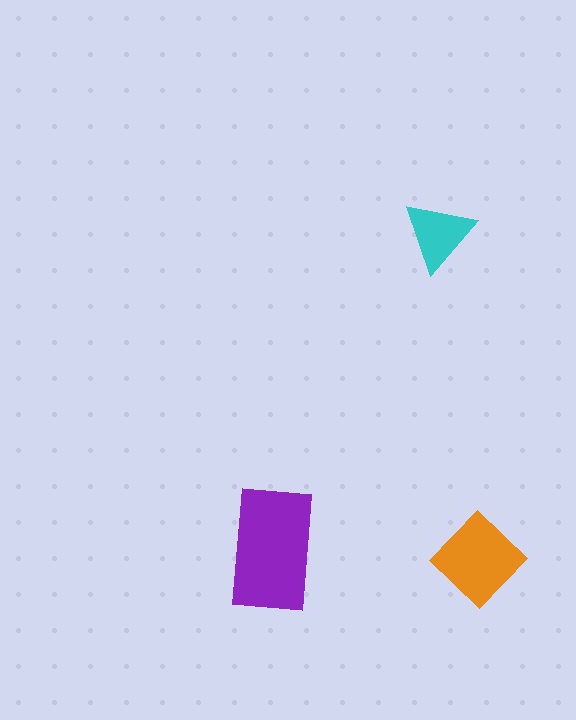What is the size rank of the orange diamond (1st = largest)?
2nd.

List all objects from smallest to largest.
The cyan triangle, the orange diamond, the purple rectangle.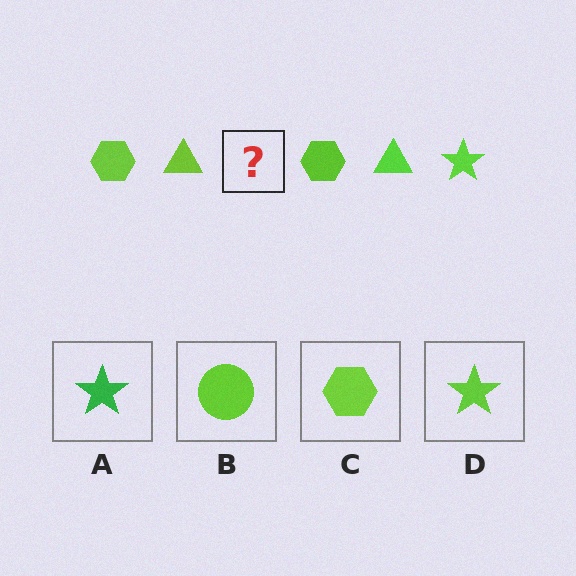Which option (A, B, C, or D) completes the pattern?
D.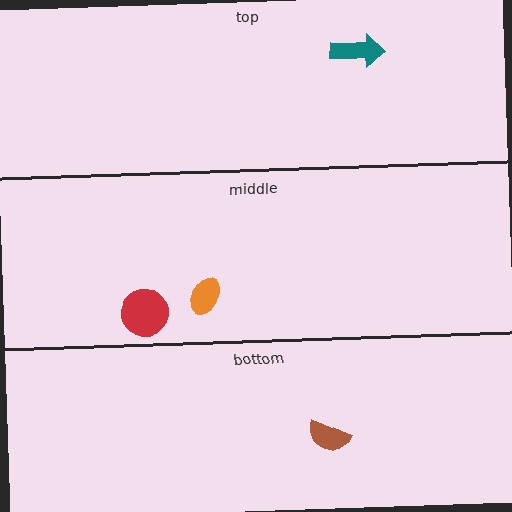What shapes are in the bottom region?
The brown semicircle.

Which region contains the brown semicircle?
The bottom region.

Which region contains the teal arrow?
The top region.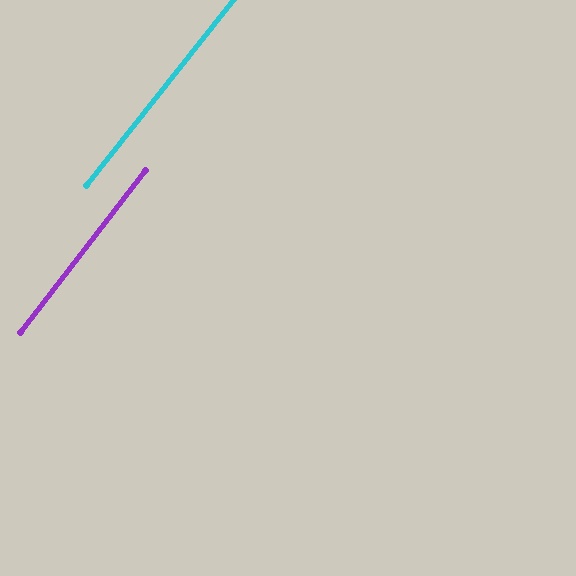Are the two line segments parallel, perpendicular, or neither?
Parallel — their directions differ by only 0.7°.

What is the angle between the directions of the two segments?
Approximately 1 degree.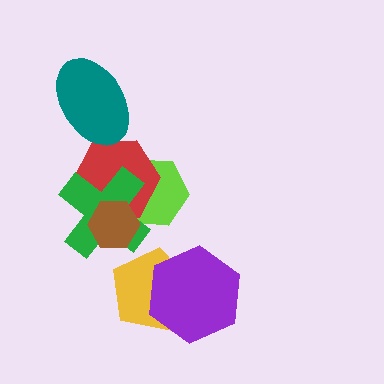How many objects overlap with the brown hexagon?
3 objects overlap with the brown hexagon.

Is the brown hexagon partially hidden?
No, no other shape covers it.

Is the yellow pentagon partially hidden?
Yes, it is partially covered by another shape.